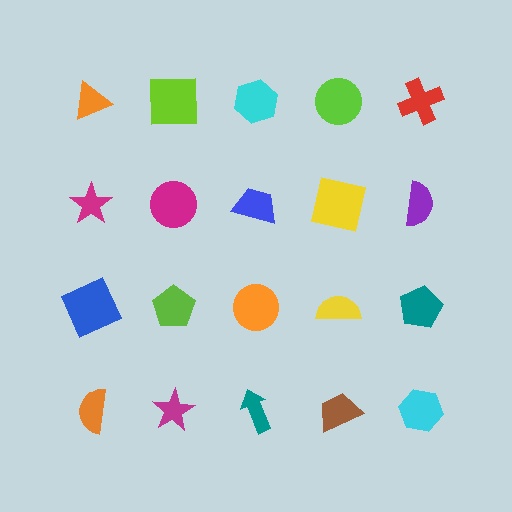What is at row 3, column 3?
An orange circle.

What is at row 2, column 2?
A magenta circle.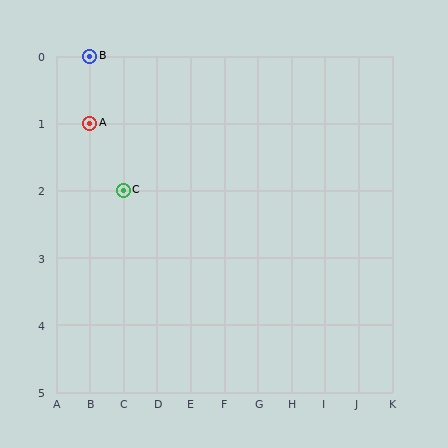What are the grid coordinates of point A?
Point A is at grid coordinates (B, 1).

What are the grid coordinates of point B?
Point B is at grid coordinates (B, 0).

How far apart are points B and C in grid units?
Points B and C are 1 column and 2 rows apart (about 2.2 grid units diagonally).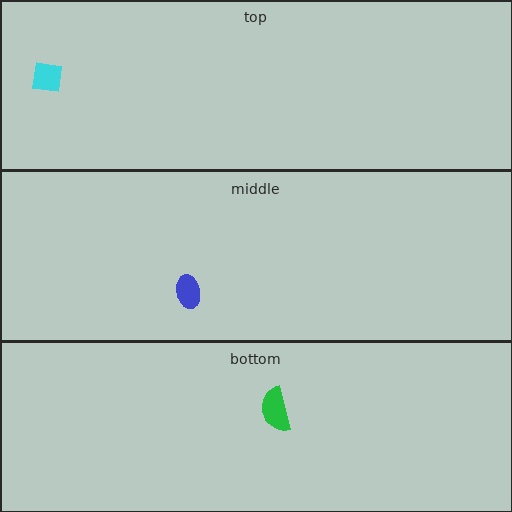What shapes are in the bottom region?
The green semicircle.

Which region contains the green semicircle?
The bottom region.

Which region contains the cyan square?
The top region.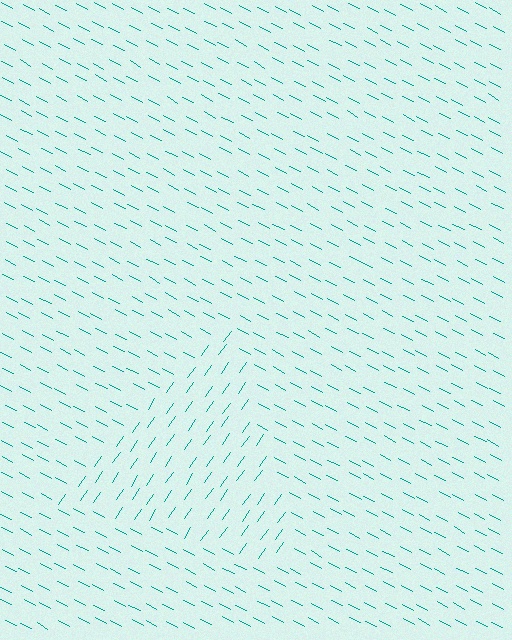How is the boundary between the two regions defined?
The boundary is defined purely by a change in line orientation (approximately 83 degrees difference). All lines are the same color and thickness.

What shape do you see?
I see a triangle.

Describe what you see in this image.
The image is filled with small teal line segments. A triangle region in the image has lines oriented differently from the surrounding lines, creating a visible texture boundary.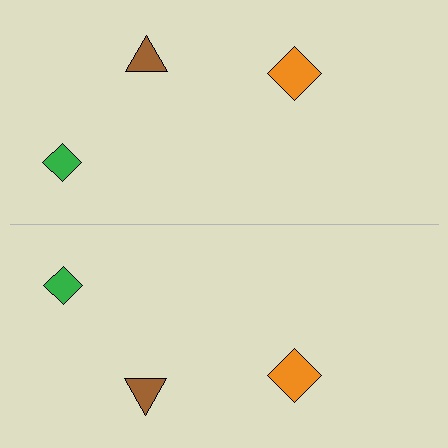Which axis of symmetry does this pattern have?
The pattern has a horizontal axis of symmetry running through the center of the image.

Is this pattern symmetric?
Yes, this pattern has bilateral (reflection) symmetry.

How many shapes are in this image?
There are 6 shapes in this image.